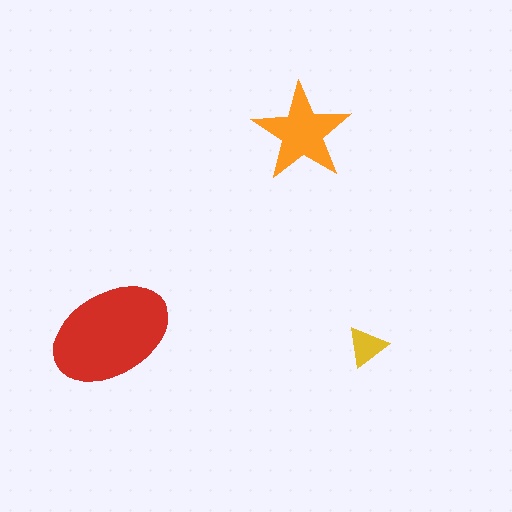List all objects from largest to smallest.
The red ellipse, the orange star, the yellow triangle.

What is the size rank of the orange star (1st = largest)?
2nd.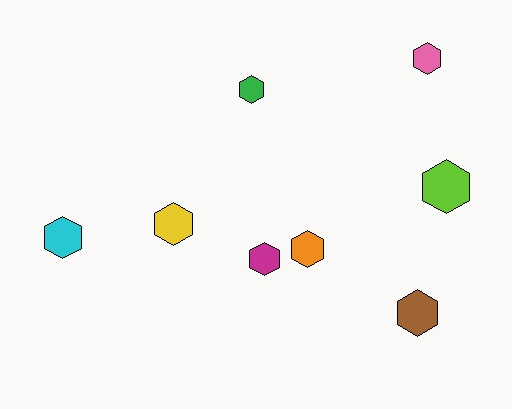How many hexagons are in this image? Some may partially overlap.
There are 8 hexagons.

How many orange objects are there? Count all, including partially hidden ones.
There is 1 orange object.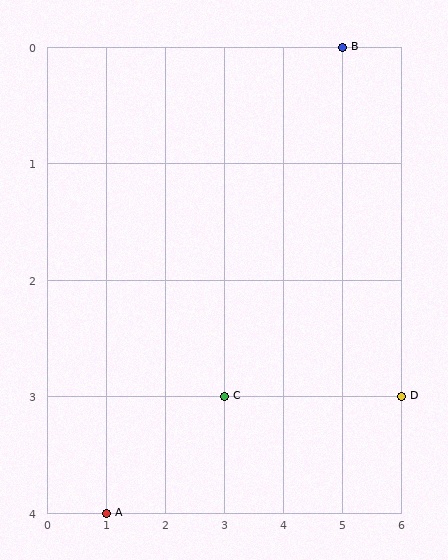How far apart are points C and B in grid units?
Points C and B are 2 columns and 3 rows apart (about 3.6 grid units diagonally).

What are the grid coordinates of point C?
Point C is at grid coordinates (3, 3).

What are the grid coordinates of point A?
Point A is at grid coordinates (1, 4).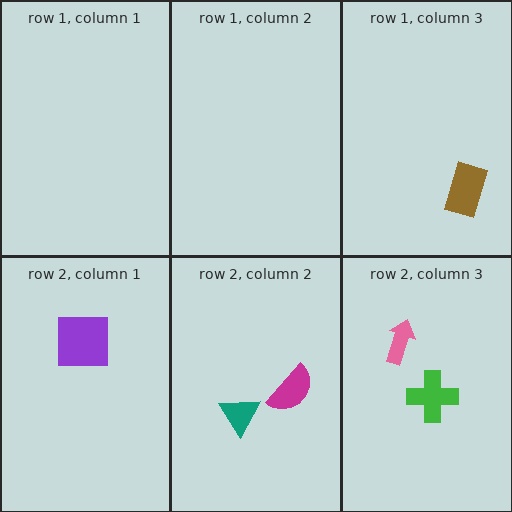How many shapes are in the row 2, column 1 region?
1.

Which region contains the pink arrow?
The row 2, column 3 region.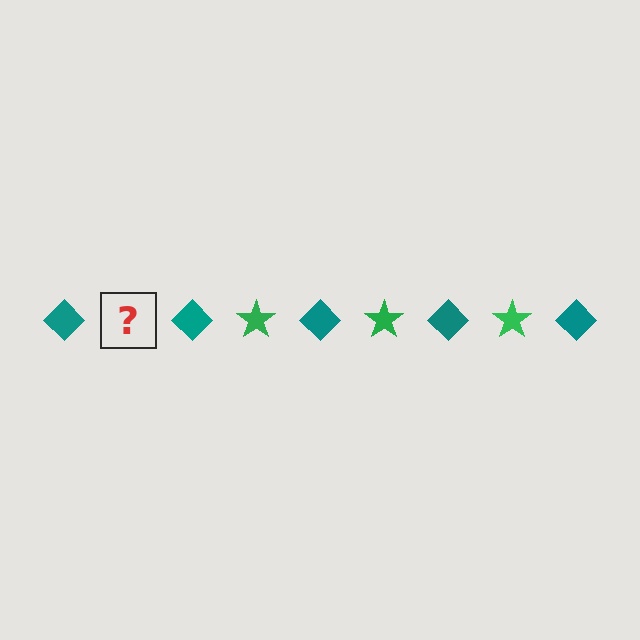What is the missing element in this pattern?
The missing element is a green star.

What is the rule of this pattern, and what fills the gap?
The rule is that the pattern alternates between teal diamond and green star. The gap should be filled with a green star.